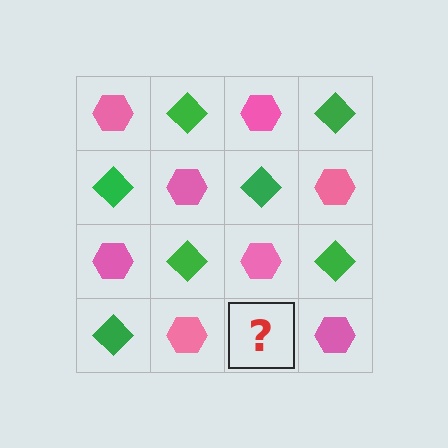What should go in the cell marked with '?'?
The missing cell should contain a green diamond.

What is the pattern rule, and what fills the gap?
The rule is that it alternates pink hexagon and green diamond in a checkerboard pattern. The gap should be filled with a green diamond.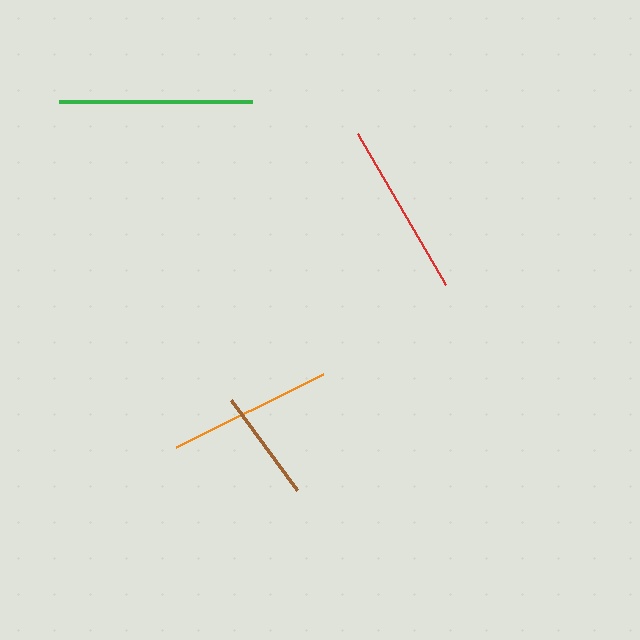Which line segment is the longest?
The green line is the longest at approximately 193 pixels.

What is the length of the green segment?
The green segment is approximately 193 pixels long.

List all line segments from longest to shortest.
From longest to shortest: green, red, orange, brown.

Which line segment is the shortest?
The brown line is the shortest at approximately 111 pixels.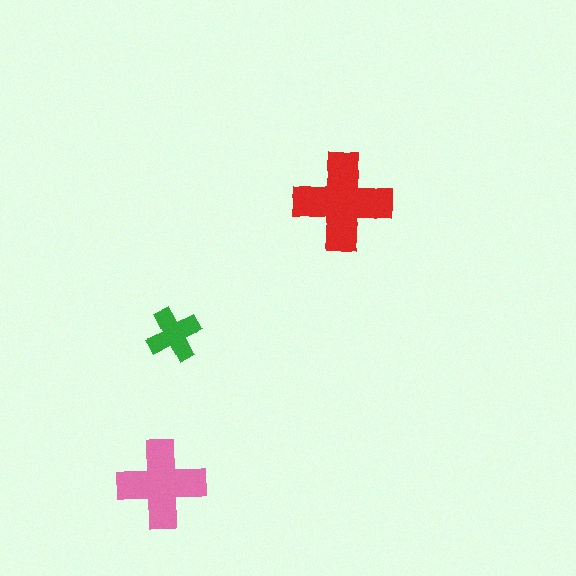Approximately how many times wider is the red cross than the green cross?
About 2 times wider.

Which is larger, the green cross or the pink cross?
The pink one.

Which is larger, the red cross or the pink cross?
The red one.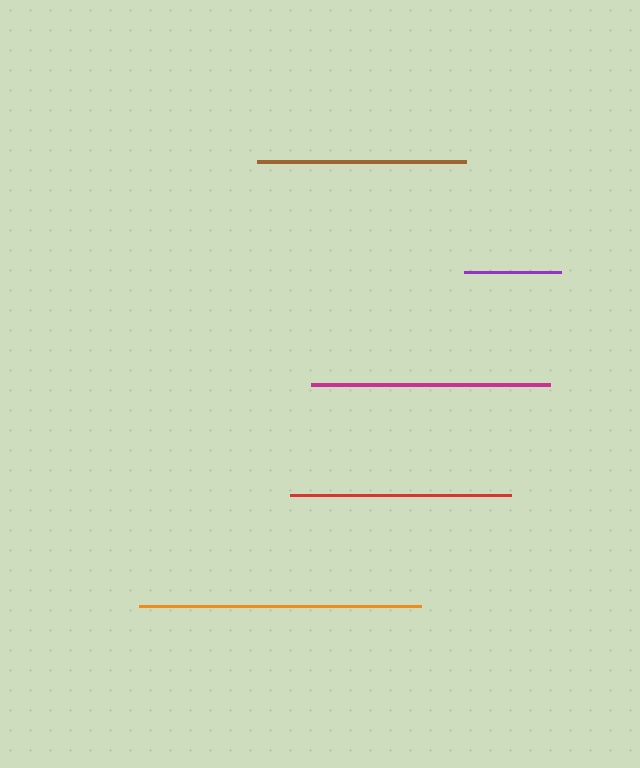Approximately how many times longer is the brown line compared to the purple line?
The brown line is approximately 2.2 times the length of the purple line.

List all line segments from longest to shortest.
From longest to shortest: orange, magenta, red, brown, purple.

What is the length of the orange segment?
The orange segment is approximately 281 pixels long.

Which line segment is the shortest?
The purple line is the shortest at approximately 97 pixels.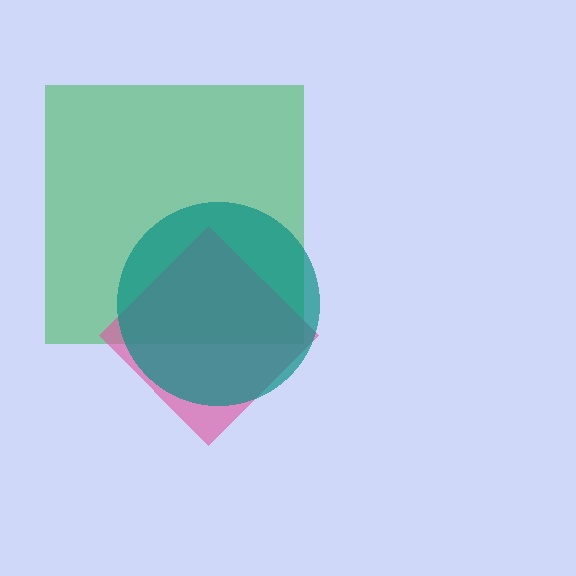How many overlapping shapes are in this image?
There are 3 overlapping shapes in the image.